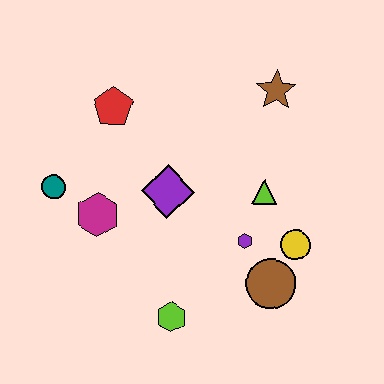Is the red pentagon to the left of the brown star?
Yes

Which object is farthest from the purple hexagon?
The teal circle is farthest from the purple hexagon.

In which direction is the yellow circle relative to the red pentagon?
The yellow circle is to the right of the red pentagon.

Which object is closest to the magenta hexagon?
The teal circle is closest to the magenta hexagon.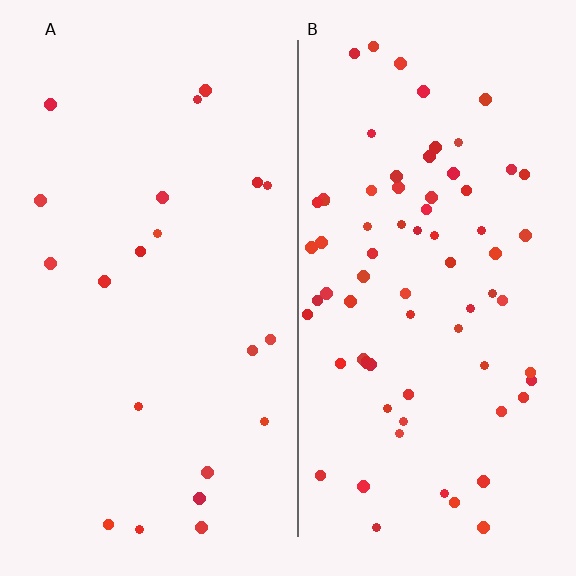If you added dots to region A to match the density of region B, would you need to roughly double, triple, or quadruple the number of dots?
Approximately triple.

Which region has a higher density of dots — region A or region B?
B (the right).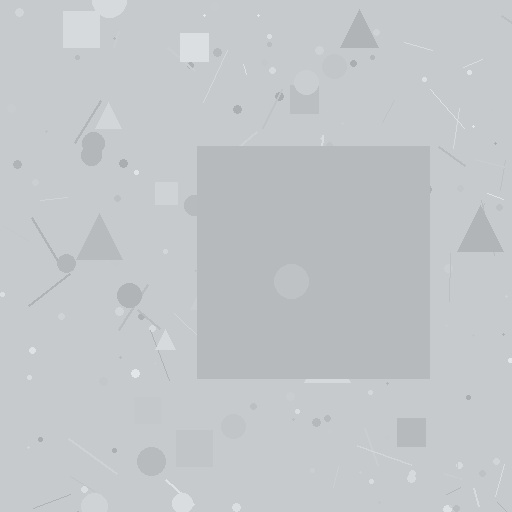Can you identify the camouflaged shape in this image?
The camouflaged shape is a square.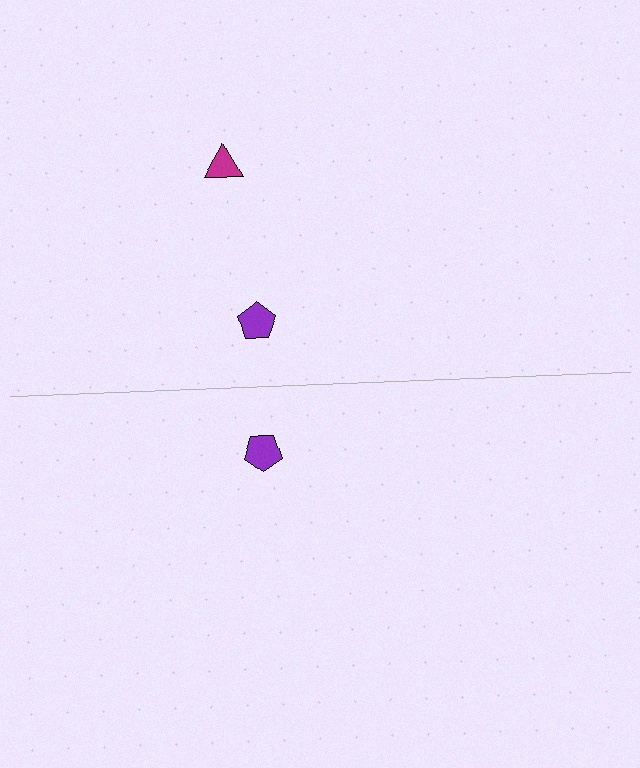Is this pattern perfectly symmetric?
No, the pattern is not perfectly symmetric. A magenta triangle is missing from the bottom side.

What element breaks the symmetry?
A magenta triangle is missing from the bottom side.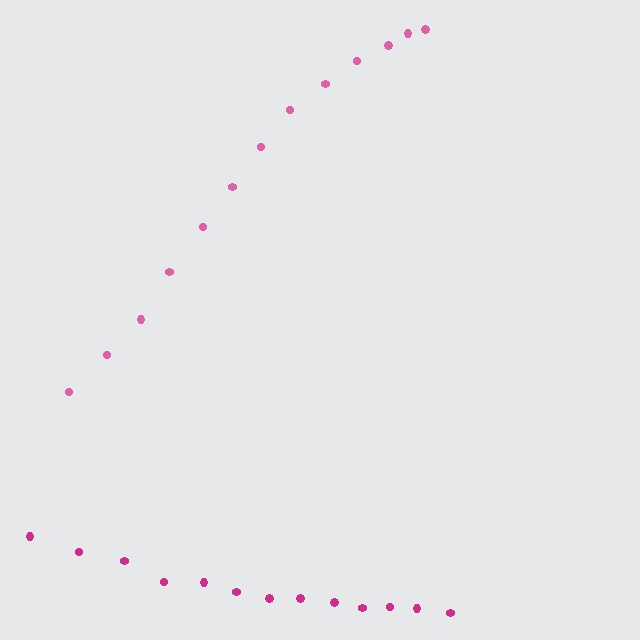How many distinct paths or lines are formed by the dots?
There are 2 distinct paths.